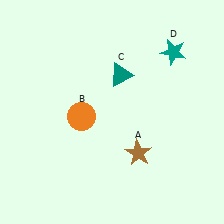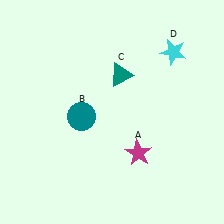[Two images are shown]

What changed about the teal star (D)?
In Image 1, D is teal. In Image 2, it changed to cyan.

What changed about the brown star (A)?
In Image 1, A is brown. In Image 2, it changed to magenta.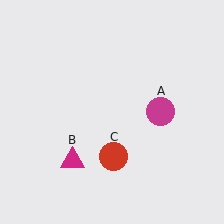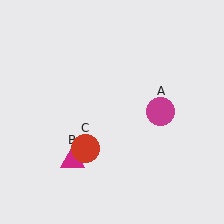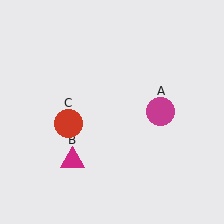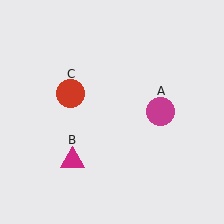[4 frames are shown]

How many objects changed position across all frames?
1 object changed position: red circle (object C).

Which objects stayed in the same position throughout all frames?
Magenta circle (object A) and magenta triangle (object B) remained stationary.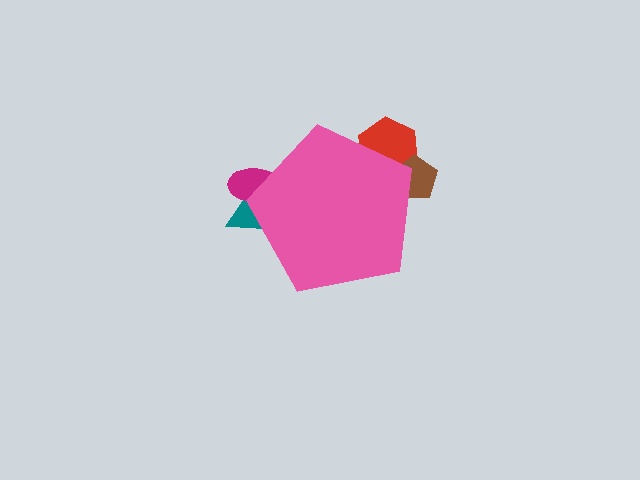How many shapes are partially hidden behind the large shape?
4 shapes are partially hidden.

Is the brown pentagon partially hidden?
Yes, the brown pentagon is partially hidden behind the pink pentagon.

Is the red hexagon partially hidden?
Yes, the red hexagon is partially hidden behind the pink pentagon.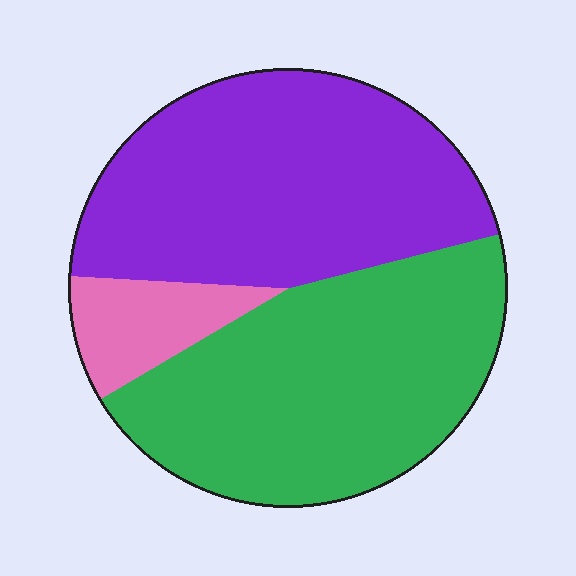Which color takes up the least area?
Pink, at roughly 10%.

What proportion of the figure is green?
Green covers around 45% of the figure.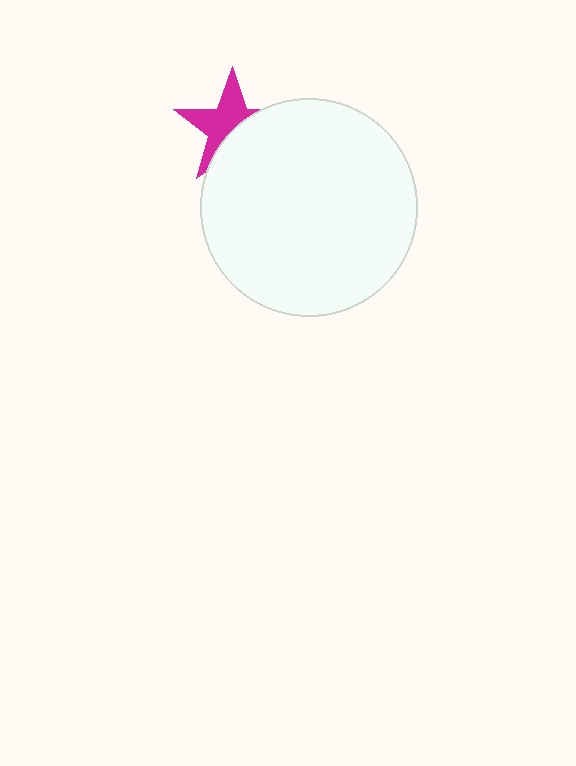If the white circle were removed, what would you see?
You would see the complete magenta star.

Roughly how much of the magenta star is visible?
About half of it is visible (roughly 54%).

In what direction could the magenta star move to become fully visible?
The magenta star could move toward the upper-left. That would shift it out from behind the white circle entirely.